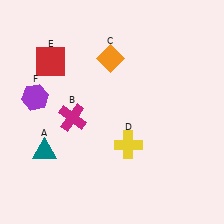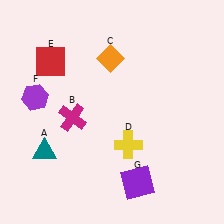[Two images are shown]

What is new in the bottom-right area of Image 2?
A purple square (G) was added in the bottom-right area of Image 2.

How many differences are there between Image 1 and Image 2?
There is 1 difference between the two images.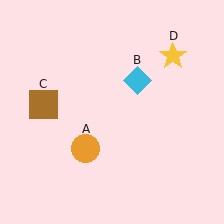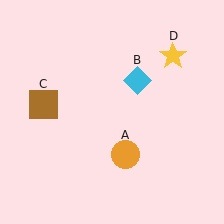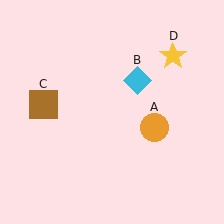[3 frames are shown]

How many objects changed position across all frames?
1 object changed position: orange circle (object A).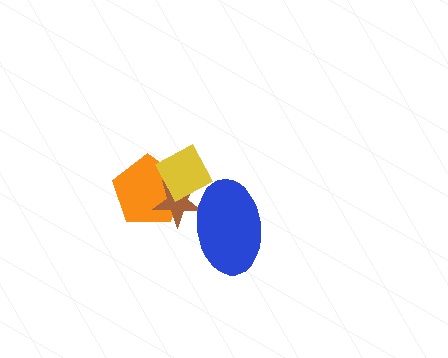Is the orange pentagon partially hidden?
Yes, it is partially covered by another shape.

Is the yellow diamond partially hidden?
No, no other shape covers it.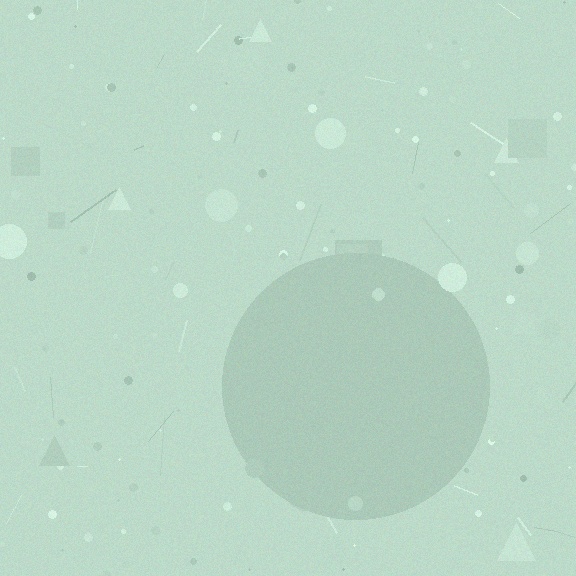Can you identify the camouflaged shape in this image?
The camouflaged shape is a circle.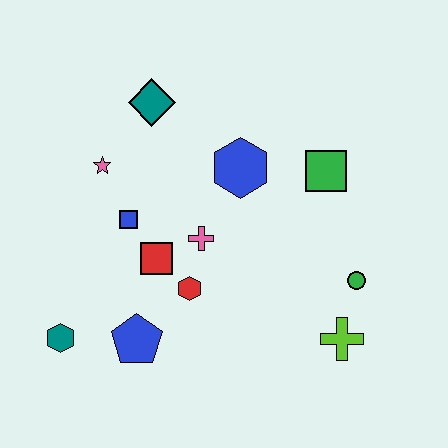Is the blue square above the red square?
Yes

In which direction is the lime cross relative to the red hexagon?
The lime cross is to the right of the red hexagon.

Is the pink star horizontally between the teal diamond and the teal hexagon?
Yes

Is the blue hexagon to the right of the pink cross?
Yes